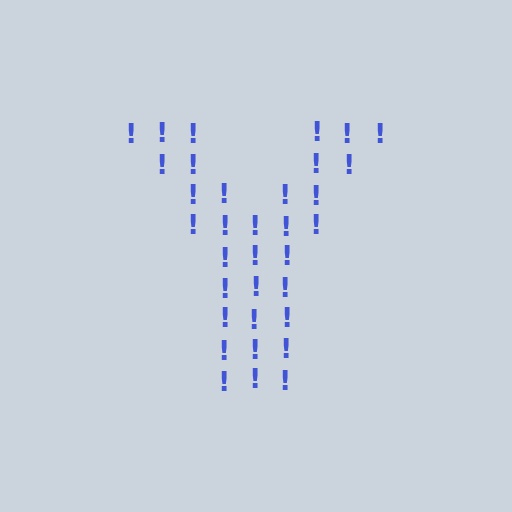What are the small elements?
The small elements are exclamation marks.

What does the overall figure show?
The overall figure shows the letter Y.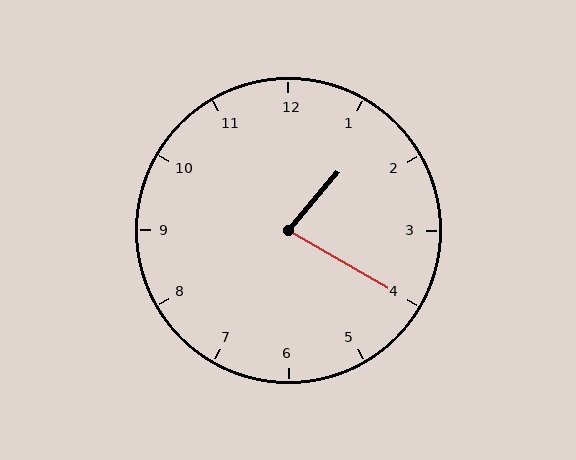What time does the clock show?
1:20.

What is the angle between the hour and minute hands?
Approximately 80 degrees.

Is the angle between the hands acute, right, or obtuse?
It is acute.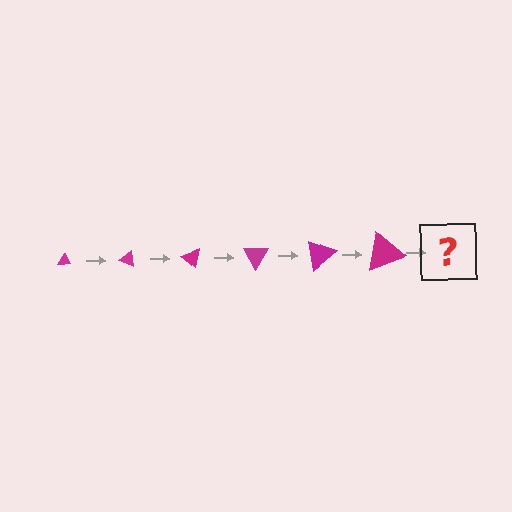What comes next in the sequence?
The next element should be a triangle, larger than the previous one and rotated 120 degrees from the start.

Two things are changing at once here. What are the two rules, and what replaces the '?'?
The two rules are that the triangle grows larger each step and it rotates 20 degrees each step. The '?' should be a triangle, larger than the previous one and rotated 120 degrees from the start.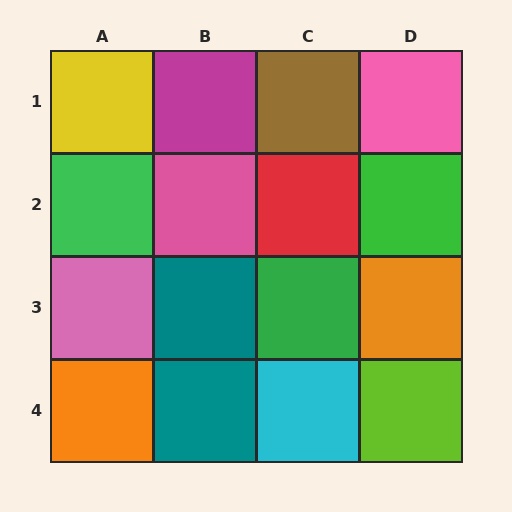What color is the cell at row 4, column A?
Orange.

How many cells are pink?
3 cells are pink.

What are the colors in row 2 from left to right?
Green, pink, red, green.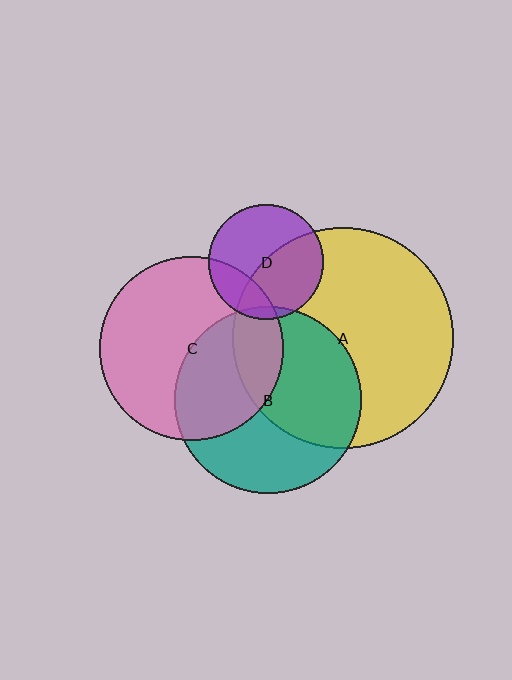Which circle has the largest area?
Circle A (yellow).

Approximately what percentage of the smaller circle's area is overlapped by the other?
Approximately 45%.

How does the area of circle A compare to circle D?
Approximately 3.7 times.